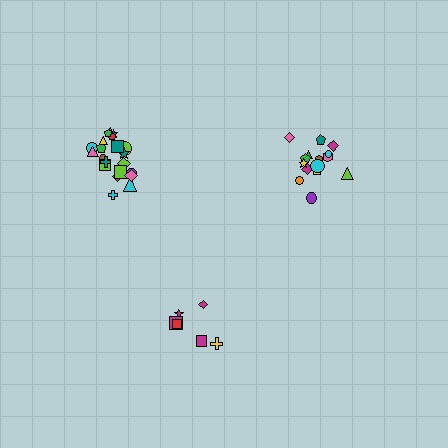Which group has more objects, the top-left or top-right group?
The top-left group.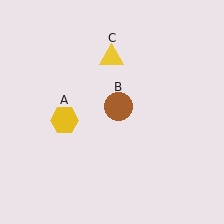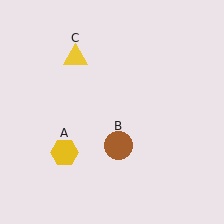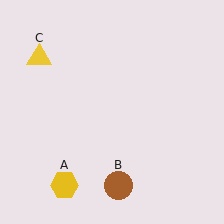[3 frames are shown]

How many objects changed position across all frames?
3 objects changed position: yellow hexagon (object A), brown circle (object B), yellow triangle (object C).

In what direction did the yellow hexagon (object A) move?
The yellow hexagon (object A) moved down.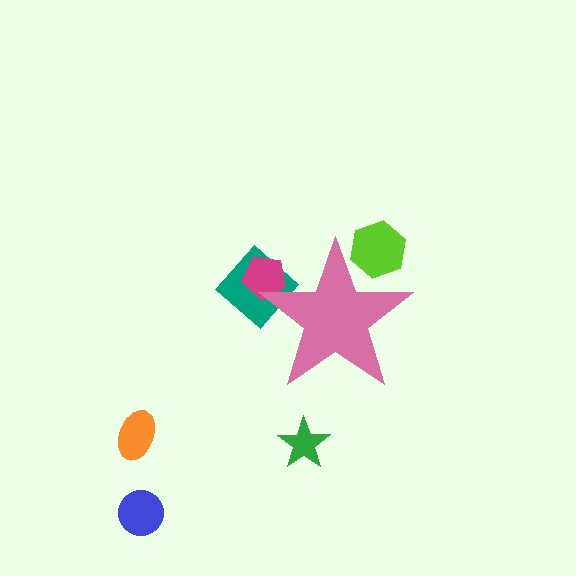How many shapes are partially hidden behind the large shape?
3 shapes are partially hidden.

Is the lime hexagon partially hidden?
Yes, the lime hexagon is partially hidden behind the pink star.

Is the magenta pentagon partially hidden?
Yes, the magenta pentagon is partially hidden behind the pink star.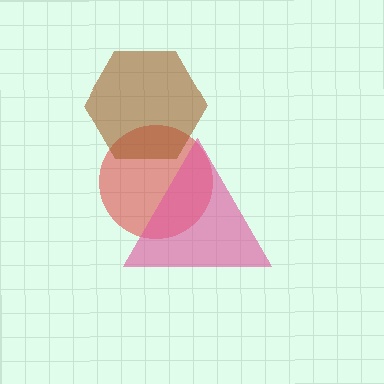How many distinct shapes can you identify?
There are 3 distinct shapes: a red circle, a pink triangle, a brown hexagon.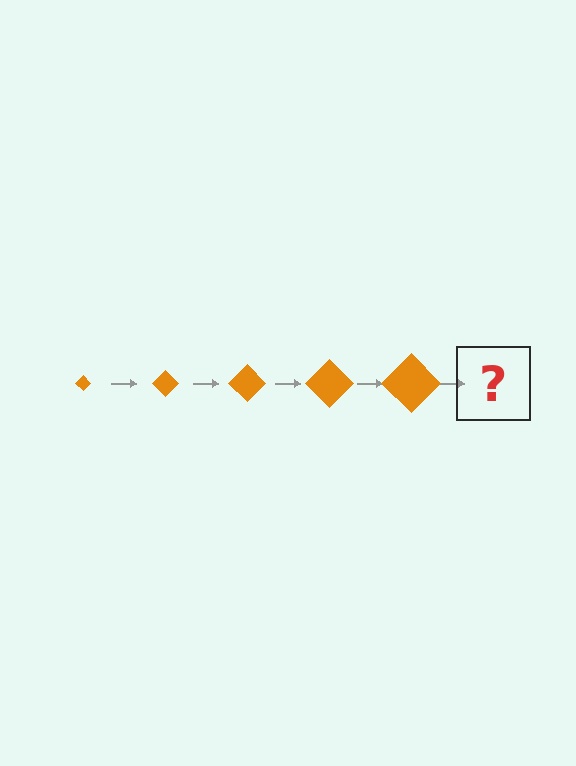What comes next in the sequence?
The next element should be an orange diamond, larger than the previous one.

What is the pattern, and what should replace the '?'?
The pattern is that the diamond gets progressively larger each step. The '?' should be an orange diamond, larger than the previous one.